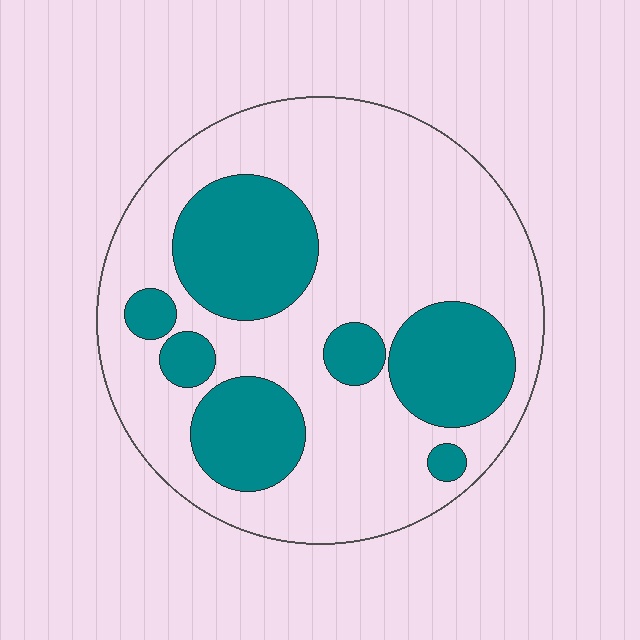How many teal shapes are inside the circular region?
7.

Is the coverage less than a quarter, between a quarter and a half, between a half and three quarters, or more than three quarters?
Between a quarter and a half.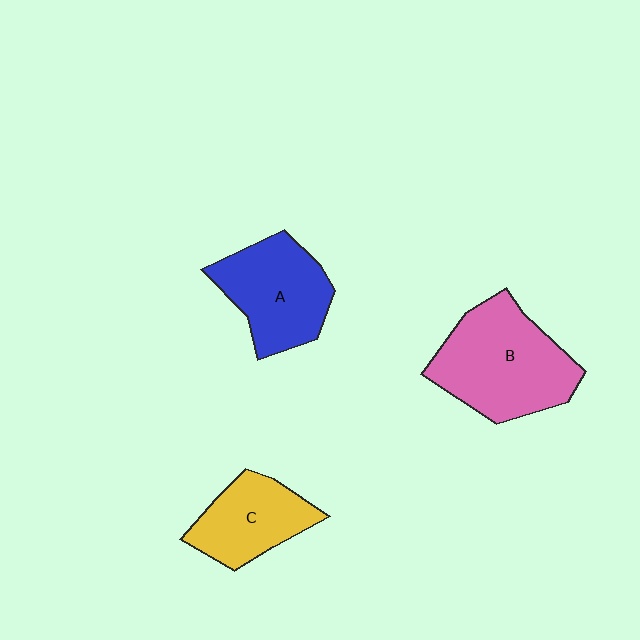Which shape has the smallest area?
Shape C (yellow).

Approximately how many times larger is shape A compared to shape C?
Approximately 1.2 times.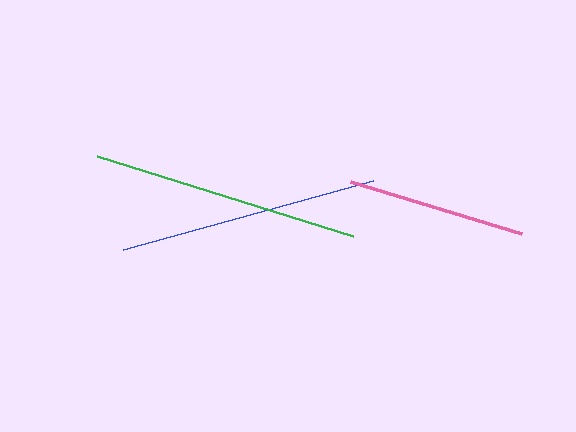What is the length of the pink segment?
The pink segment is approximately 179 pixels long.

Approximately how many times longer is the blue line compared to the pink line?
The blue line is approximately 1.5 times the length of the pink line.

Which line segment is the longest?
The green line is the longest at approximately 268 pixels.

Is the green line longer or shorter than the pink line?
The green line is longer than the pink line.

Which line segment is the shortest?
The pink line is the shortest at approximately 179 pixels.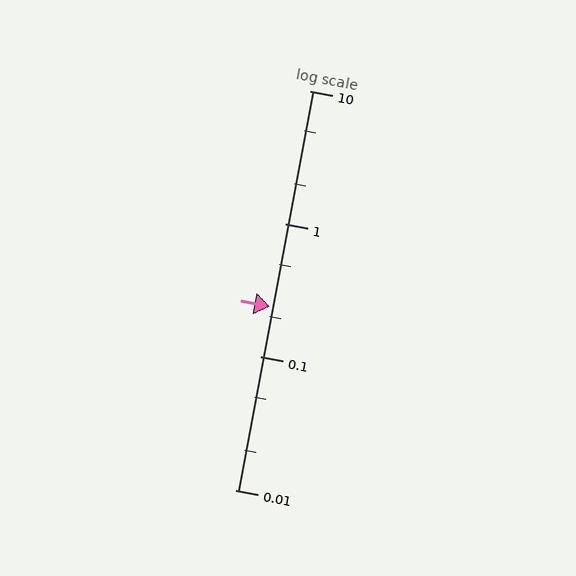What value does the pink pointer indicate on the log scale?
The pointer indicates approximately 0.24.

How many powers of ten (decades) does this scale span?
The scale spans 3 decades, from 0.01 to 10.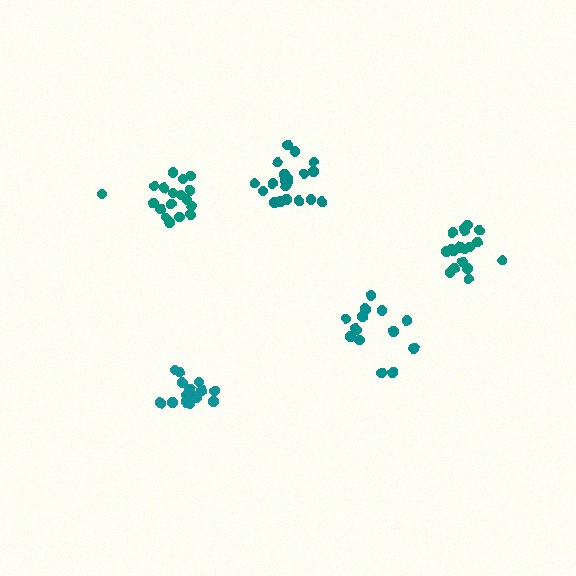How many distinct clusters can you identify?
There are 5 distinct clusters.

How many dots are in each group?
Group 1: 15 dots, Group 2: 20 dots, Group 3: 18 dots, Group 4: 14 dots, Group 5: 18 dots (85 total).